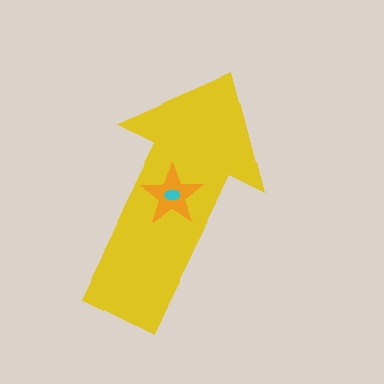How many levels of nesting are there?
3.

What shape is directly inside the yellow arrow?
The orange star.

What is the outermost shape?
The yellow arrow.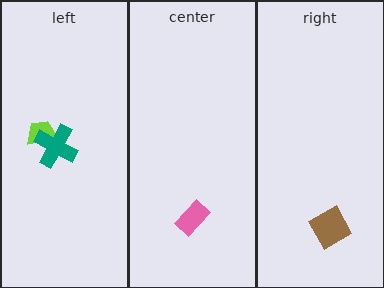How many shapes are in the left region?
2.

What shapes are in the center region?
The pink rectangle.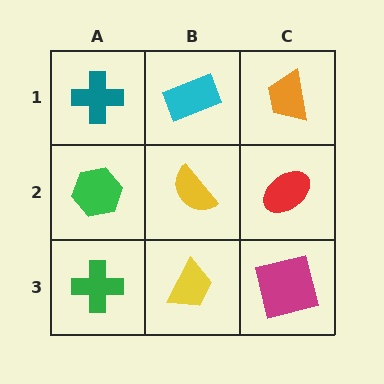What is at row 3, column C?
A magenta square.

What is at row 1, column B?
A cyan rectangle.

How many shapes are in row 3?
3 shapes.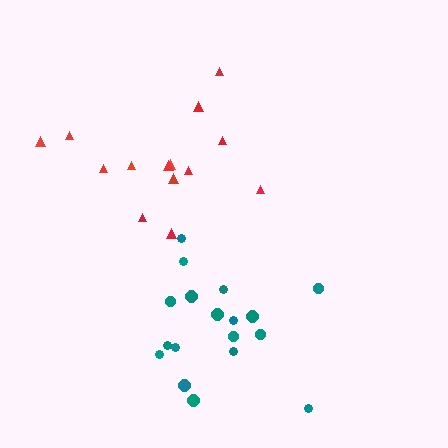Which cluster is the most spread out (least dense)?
Red.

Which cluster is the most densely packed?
Teal.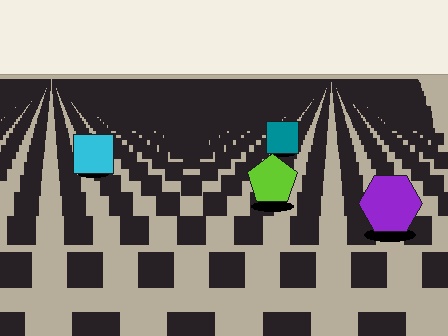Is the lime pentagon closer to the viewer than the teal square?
Yes. The lime pentagon is closer — you can tell from the texture gradient: the ground texture is coarser near it.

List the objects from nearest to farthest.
From nearest to farthest: the purple hexagon, the lime pentagon, the cyan square, the teal square.